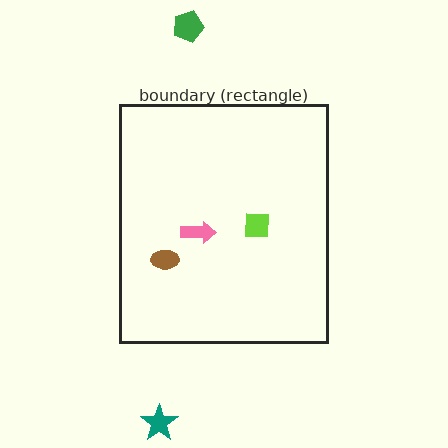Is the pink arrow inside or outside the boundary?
Inside.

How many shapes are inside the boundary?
3 inside, 2 outside.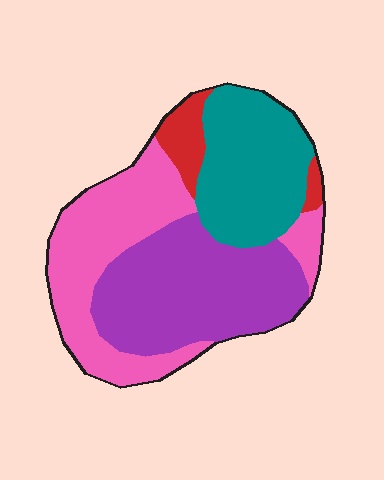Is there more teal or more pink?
Pink.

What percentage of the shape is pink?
Pink takes up between a sixth and a third of the shape.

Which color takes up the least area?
Red, at roughly 5%.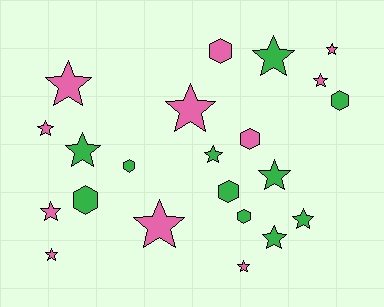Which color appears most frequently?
Green, with 11 objects.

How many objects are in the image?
There are 22 objects.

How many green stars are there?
There are 6 green stars.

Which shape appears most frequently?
Star, with 15 objects.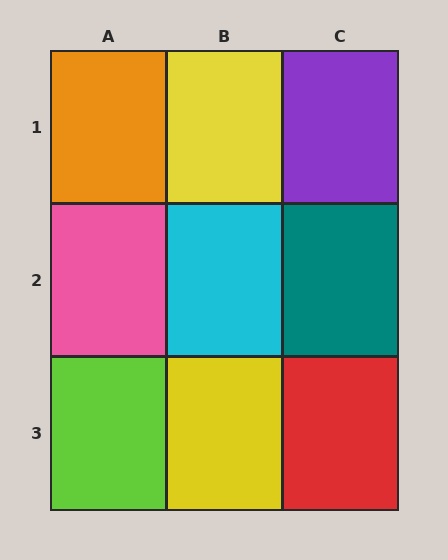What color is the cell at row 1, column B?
Yellow.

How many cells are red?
1 cell is red.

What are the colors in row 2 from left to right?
Pink, cyan, teal.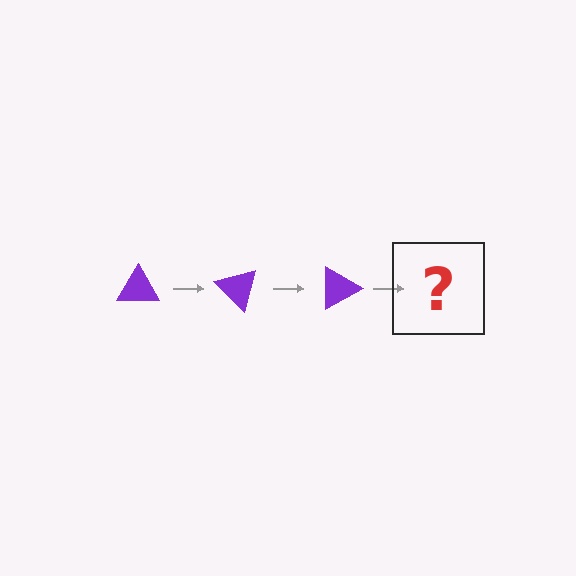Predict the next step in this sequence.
The next step is a purple triangle rotated 135 degrees.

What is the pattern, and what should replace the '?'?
The pattern is that the triangle rotates 45 degrees each step. The '?' should be a purple triangle rotated 135 degrees.